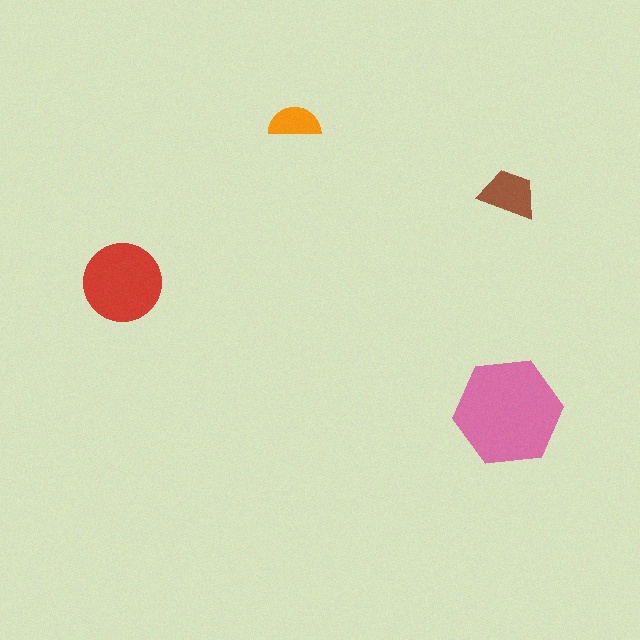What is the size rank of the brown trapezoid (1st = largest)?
3rd.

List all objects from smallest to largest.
The orange semicircle, the brown trapezoid, the red circle, the pink hexagon.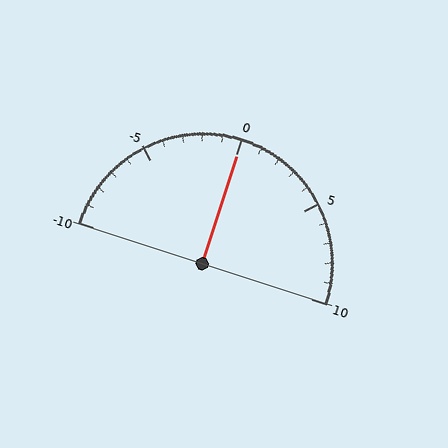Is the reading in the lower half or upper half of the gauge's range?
The reading is in the upper half of the range (-10 to 10).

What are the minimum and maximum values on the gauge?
The gauge ranges from -10 to 10.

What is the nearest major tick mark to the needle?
The nearest major tick mark is 0.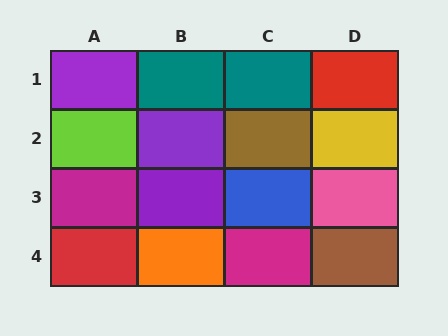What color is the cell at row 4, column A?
Red.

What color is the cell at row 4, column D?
Brown.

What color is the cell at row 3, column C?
Blue.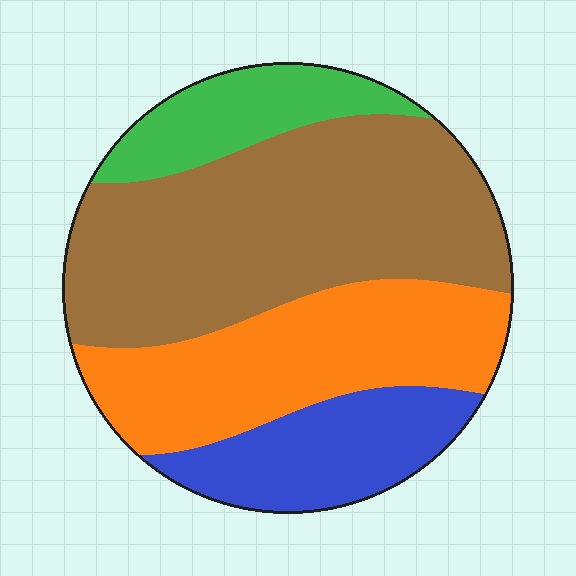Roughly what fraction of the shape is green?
Green covers about 10% of the shape.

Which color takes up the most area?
Brown, at roughly 45%.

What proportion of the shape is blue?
Blue takes up about one sixth (1/6) of the shape.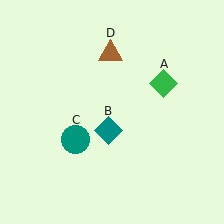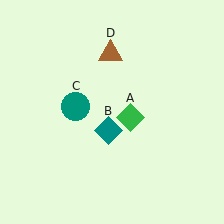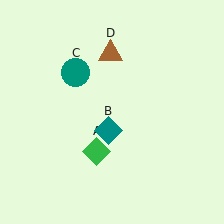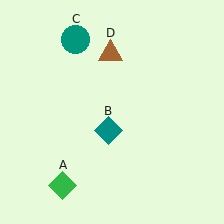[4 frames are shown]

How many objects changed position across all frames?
2 objects changed position: green diamond (object A), teal circle (object C).